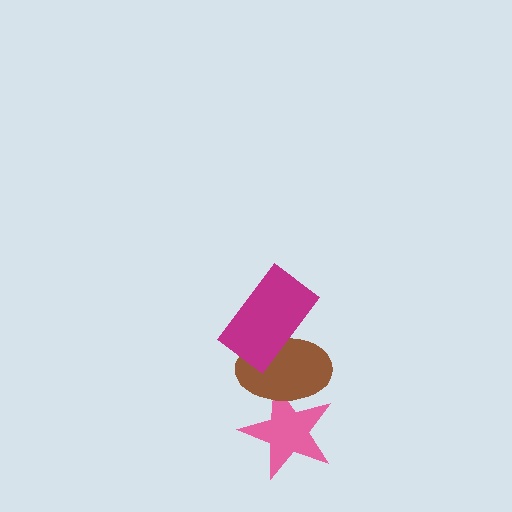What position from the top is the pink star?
The pink star is 3rd from the top.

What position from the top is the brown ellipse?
The brown ellipse is 2nd from the top.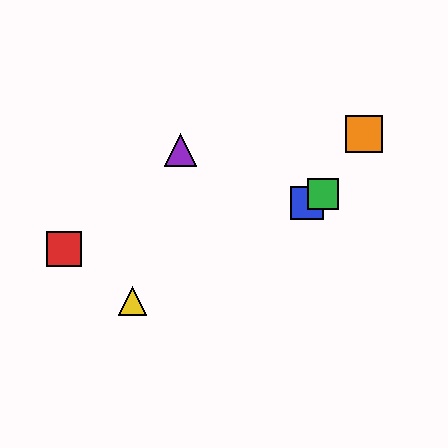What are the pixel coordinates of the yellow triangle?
The yellow triangle is at (132, 301).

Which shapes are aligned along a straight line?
The blue square, the green square, the yellow triangle are aligned along a straight line.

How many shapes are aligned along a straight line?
3 shapes (the blue square, the green square, the yellow triangle) are aligned along a straight line.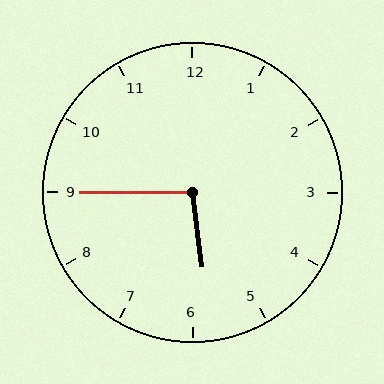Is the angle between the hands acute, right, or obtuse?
It is obtuse.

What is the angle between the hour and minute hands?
Approximately 98 degrees.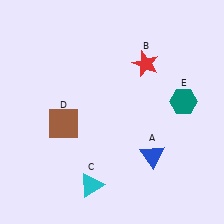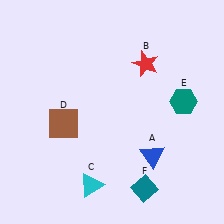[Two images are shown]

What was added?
A teal diamond (F) was added in Image 2.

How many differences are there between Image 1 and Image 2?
There is 1 difference between the two images.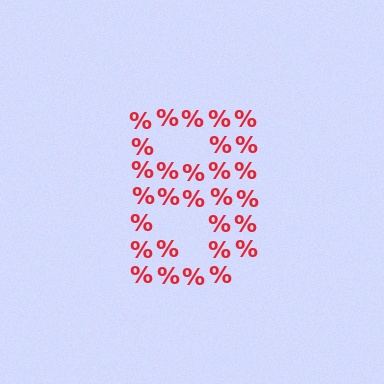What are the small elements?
The small elements are percent signs.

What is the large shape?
The large shape is the digit 8.